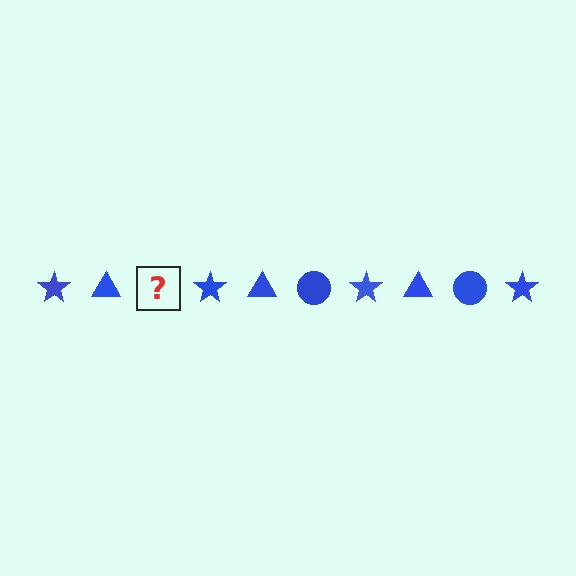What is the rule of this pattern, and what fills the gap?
The rule is that the pattern cycles through star, triangle, circle shapes in blue. The gap should be filled with a blue circle.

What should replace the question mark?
The question mark should be replaced with a blue circle.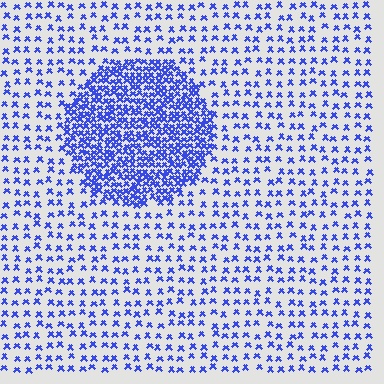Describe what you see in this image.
The image contains small blue elements arranged at two different densities. A circle-shaped region is visible where the elements are more densely packed than the surrounding area.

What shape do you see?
I see a circle.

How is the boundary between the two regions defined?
The boundary is defined by a change in element density (approximately 2.9x ratio). All elements are the same color, size, and shape.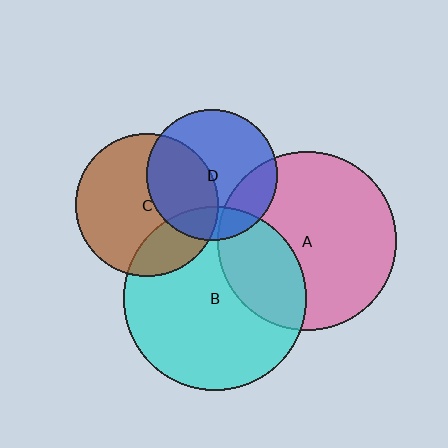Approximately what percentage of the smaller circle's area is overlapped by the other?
Approximately 30%.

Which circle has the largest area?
Circle B (cyan).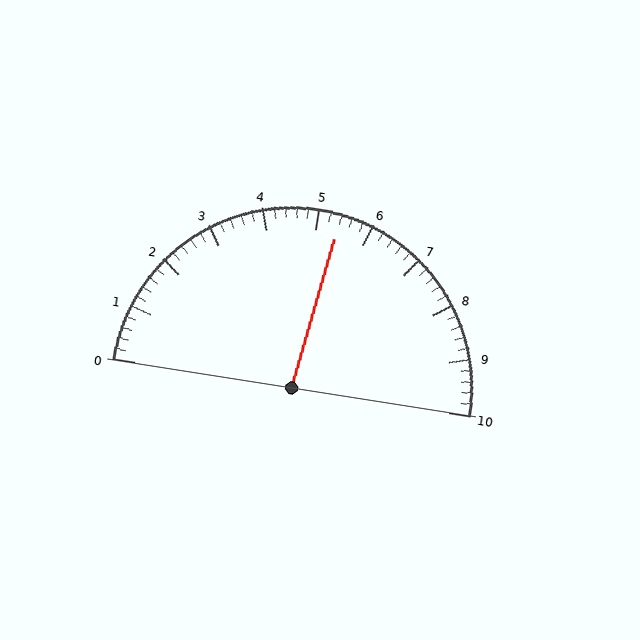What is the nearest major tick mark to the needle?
The nearest major tick mark is 5.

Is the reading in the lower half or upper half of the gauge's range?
The reading is in the upper half of the range (0 to 10).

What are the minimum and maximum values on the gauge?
The gauge ranges from 0 to 10.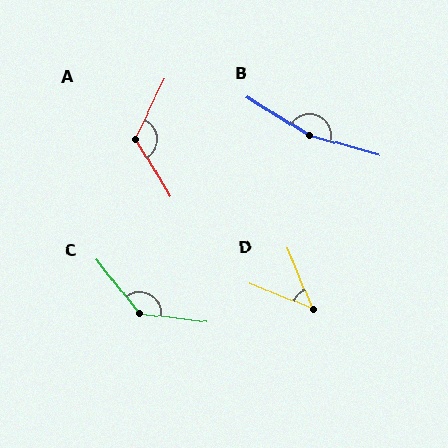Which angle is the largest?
B, at approximately 164 degrees.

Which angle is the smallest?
D, at approximately 46 degrees.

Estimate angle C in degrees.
Approximately 136 degrees.